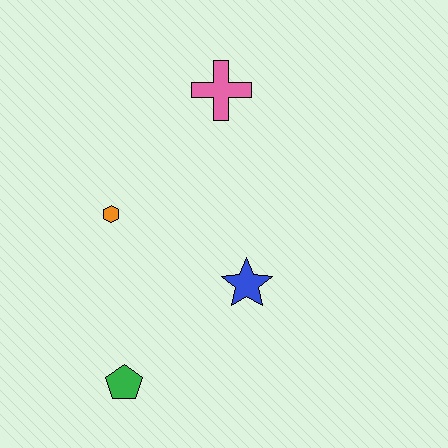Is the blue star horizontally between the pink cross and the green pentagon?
No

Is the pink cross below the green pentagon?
No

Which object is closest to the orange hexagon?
The blue star is closest to the orange hexagon.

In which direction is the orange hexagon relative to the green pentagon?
The orange hexagon is above the green pentagon.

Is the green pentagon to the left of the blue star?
Yes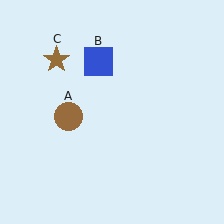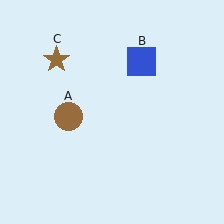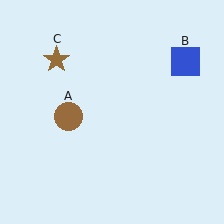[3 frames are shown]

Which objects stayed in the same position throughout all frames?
Brown circle (object A) and brown star (object C) remained stationary.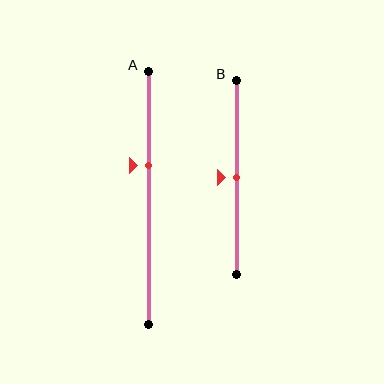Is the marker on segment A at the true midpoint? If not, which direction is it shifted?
No, the marker on segment A is shifted upward by about 13% of the segment length.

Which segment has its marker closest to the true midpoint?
Segment B has its marker closest to the true midpoint.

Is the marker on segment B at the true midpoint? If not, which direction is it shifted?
Yes, the marker on segment B is at the true midpoint.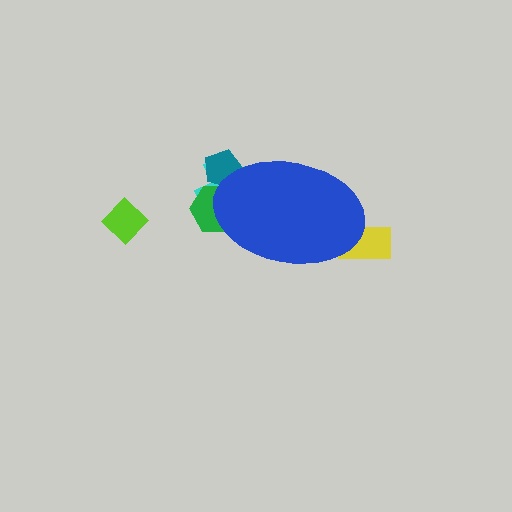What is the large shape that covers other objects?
A blue ellipse.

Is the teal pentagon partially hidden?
Yes, the teal pentagon is partially hidden behind the blue ellipse.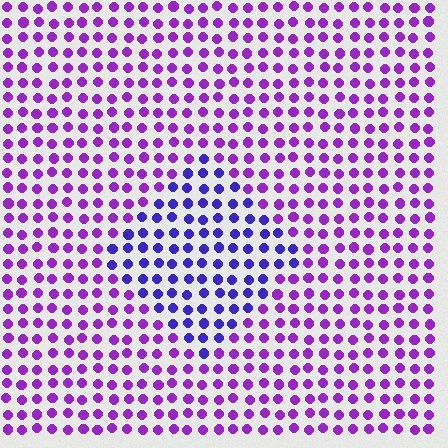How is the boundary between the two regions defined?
The boundary is defined purely by a slight shift in hue (about 35 degrees). Spacing, size, and orientation are identical on both sides.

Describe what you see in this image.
The image is filled with small purple elements in a uniform arrangement. A diamond-shaped region is visible where the elements are tinted to a slightly different hue, forming a subtle color boundary.